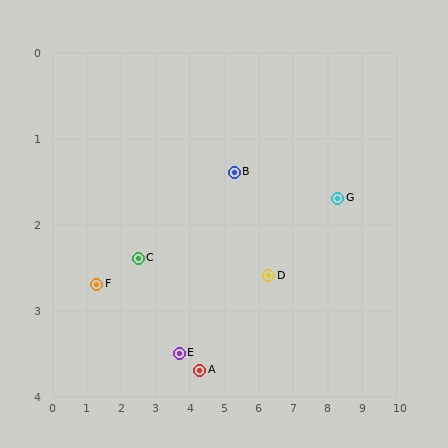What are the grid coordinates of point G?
Point G is at approximately (8.3, 1.7).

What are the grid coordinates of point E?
Point E is at approximately (3.7, 3.5).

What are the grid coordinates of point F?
Point F is at approximately (1.3, 2.7).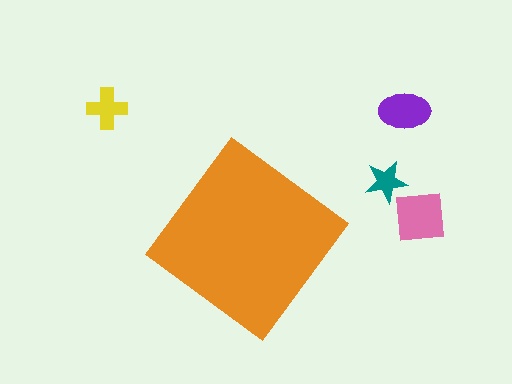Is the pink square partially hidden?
No, the pink square is fully visible.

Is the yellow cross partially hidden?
No, the yellow cross is fully visible.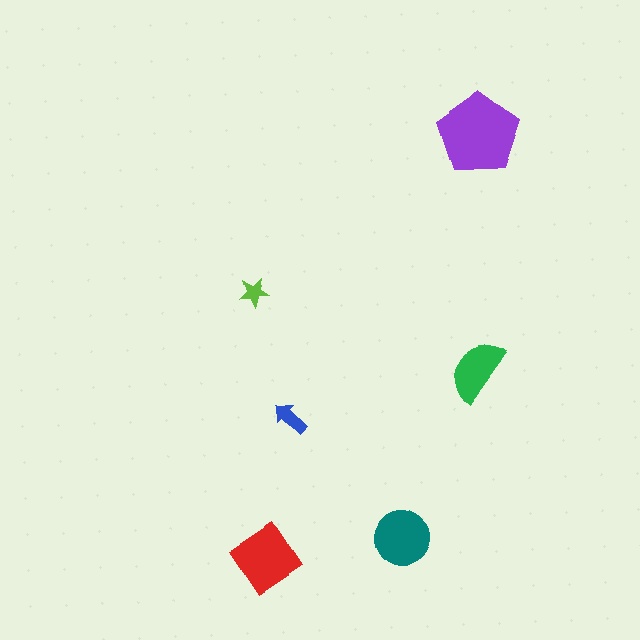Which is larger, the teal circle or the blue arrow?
The teal circle.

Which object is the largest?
The purple pentagon.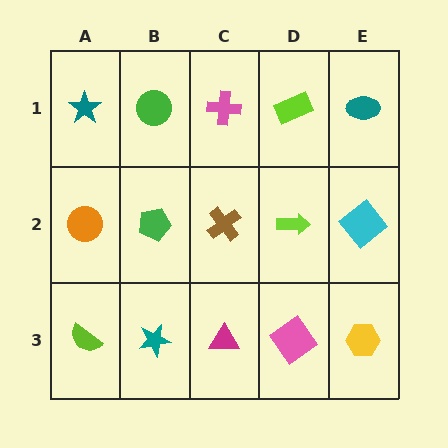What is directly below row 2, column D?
A pink diamond.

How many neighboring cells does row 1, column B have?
3.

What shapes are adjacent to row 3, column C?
A brown cross (row 2, column C), a teal star (row 3, column B), a pink diamond (row 3, column D).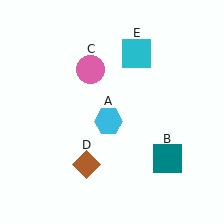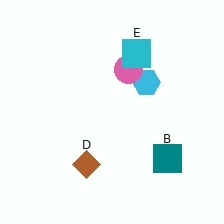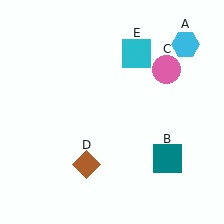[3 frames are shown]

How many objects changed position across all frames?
2 objects changed position: cyan hexagon (object A), pink circle (object C).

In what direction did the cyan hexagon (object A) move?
The cyan hexagon (object A) moved up and to the right.